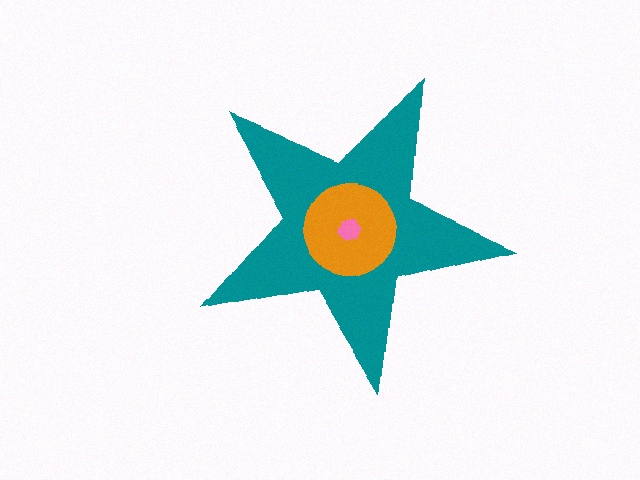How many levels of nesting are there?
3.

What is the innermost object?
The pink hexagon.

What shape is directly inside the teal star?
The orange circle.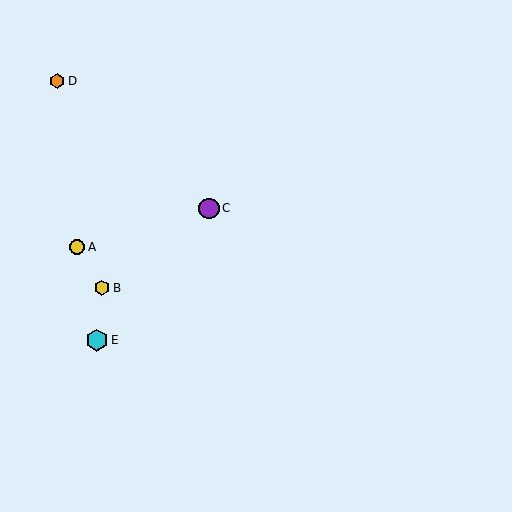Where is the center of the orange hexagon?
The center of the orange hexagon is at (57, 81).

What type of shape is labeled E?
Shape E is a cyan hexagon.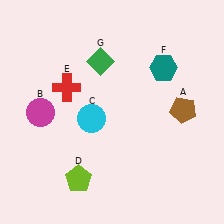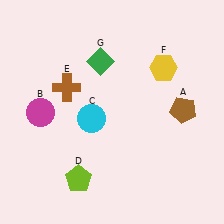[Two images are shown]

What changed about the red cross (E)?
In Image 1, E is red. In Image 2, it changed to brown.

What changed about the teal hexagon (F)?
In Image 1, F is teal. In Image 2, it changed to yellow.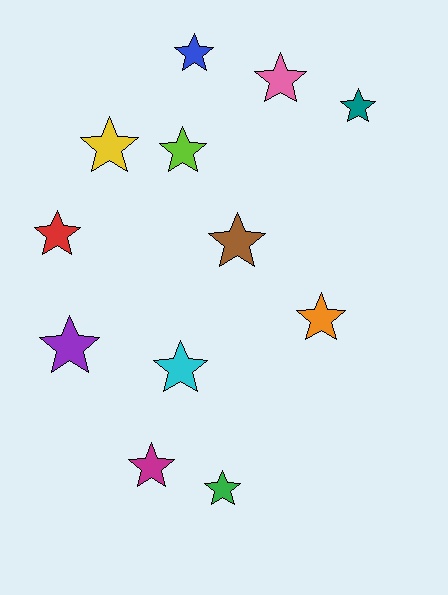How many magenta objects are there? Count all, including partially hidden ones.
There is 1 magenta object.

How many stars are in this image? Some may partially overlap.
There are 12 stars.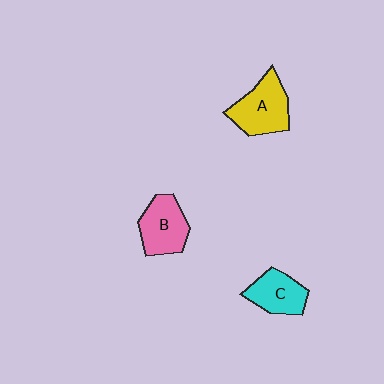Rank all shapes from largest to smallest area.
From largest to smallest: A (yellow), B (pink), C (cyan).